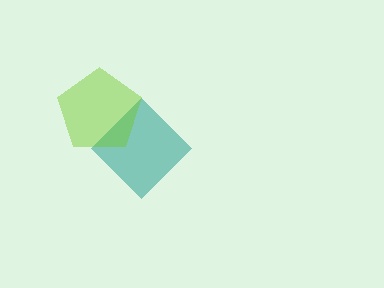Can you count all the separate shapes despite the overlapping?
Yes, there are 2 separate shapes.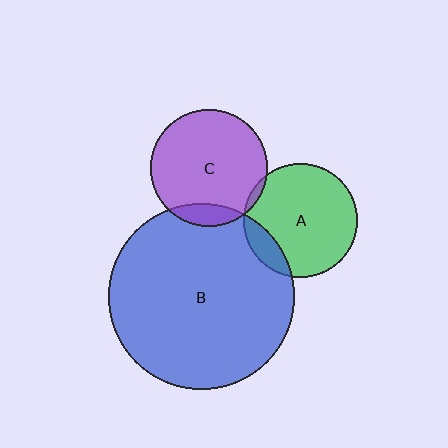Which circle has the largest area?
Circle B (blue).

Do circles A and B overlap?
Yes.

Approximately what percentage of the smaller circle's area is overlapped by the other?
Approximately 15%.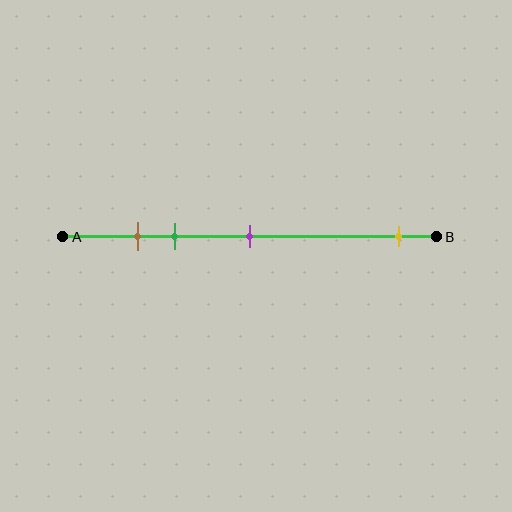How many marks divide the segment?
There are 4 marks dividing the segment.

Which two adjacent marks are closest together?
The brown and green marks are the closest adjacent pair.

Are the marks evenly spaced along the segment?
No, the marks are not evenly spaced.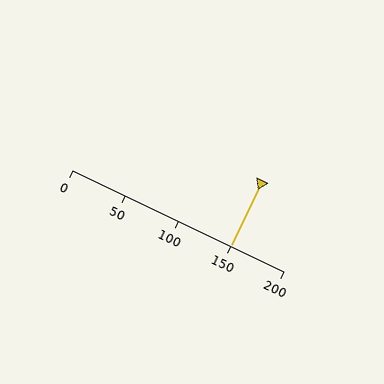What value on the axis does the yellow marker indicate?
The marker indicates approximately 150.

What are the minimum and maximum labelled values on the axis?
The axis runs from 0 to 200.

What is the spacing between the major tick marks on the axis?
The major ticks are spaced 50 apart.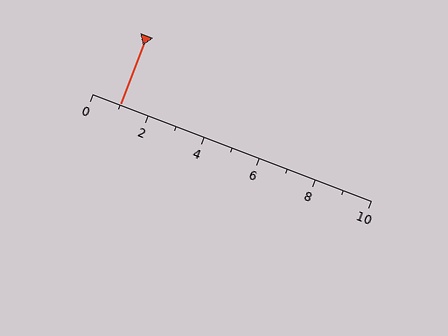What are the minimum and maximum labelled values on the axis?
The axis runs from 0 to 10.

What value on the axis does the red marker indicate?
The marker indicates approximately 1.